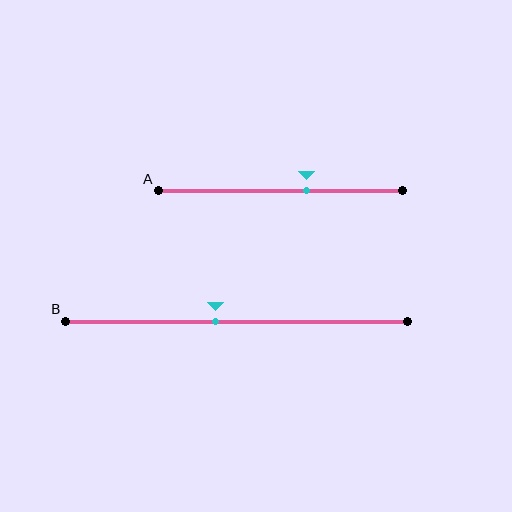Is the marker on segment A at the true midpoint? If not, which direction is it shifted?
No, the marker on segment A is shifted to the right by about 11% of the segment length.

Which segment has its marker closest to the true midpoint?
Segment B has its marker closest to the true midpoint.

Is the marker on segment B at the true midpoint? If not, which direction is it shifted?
No, the marker on segment B is shifted to the left by about 6% of the segment length.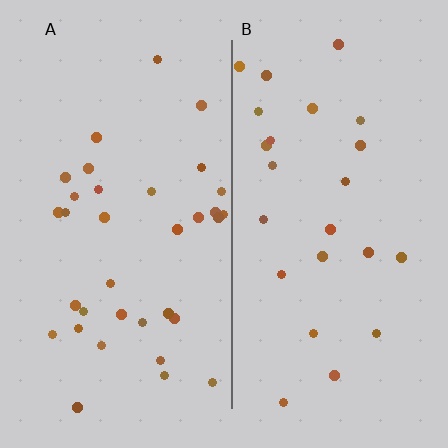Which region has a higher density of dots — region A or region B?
A (the left).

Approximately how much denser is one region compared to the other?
Approximately 1.4× — region A over region B.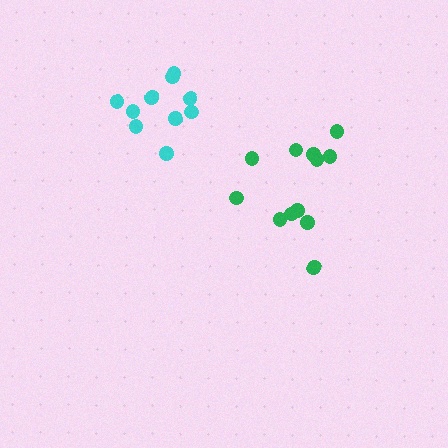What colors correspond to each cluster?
The clusters are colored: cyan, green.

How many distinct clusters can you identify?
There are 2 distinct clusters.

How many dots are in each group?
Group 1: 10 dots, Group 2: 12 dots (22 total).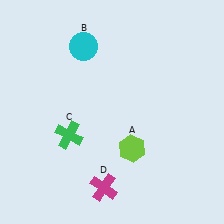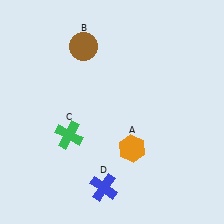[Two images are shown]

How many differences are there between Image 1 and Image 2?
There are 3 differences between the two images.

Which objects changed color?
A changed from lime to orange. B changed from cyan to brown. D changed from magenta to blue.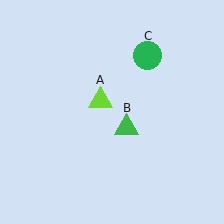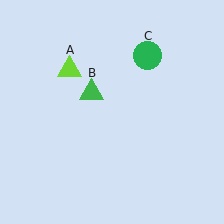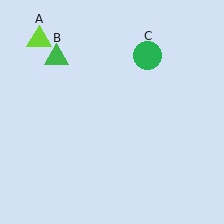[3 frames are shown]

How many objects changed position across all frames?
2 objects changed position: lime triangle (object A), green triangle (object B).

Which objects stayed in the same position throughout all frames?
Green circle (object C) remained stationary.